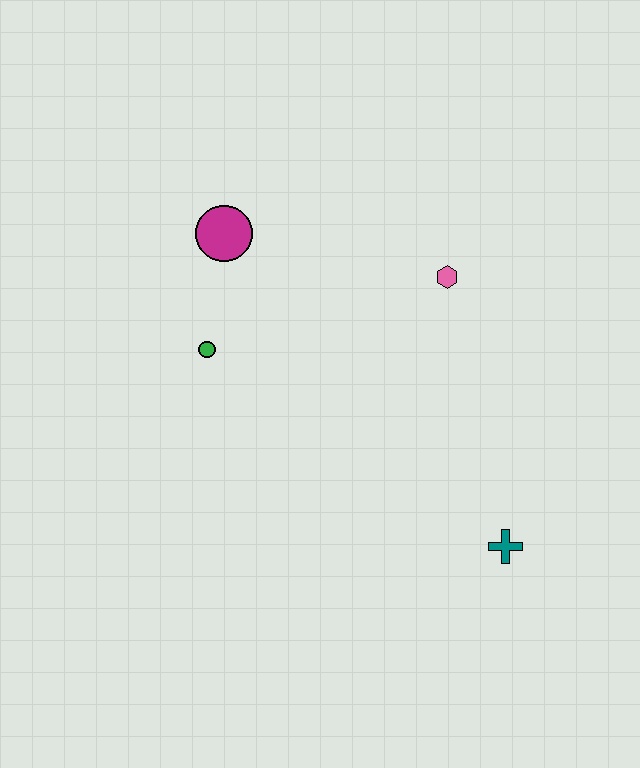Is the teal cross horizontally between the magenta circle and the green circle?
No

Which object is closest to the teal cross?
The pink hexagon is closest to the teal cross.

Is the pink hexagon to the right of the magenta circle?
Yes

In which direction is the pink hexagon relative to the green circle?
The pink hexagon is to the right of the green circle.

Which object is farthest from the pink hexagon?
The teal cross is farthest from the pink hexagon.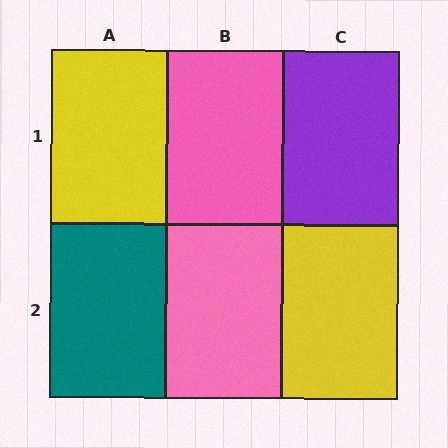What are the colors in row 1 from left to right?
Yellow, pink, purple.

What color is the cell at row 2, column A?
Teal.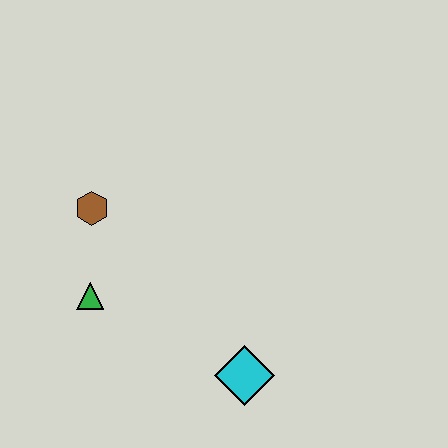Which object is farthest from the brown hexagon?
The cyan diamond is farthest from the brown hexagon.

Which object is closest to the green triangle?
The brown hexagon is closest to the green triangle.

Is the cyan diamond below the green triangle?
Yes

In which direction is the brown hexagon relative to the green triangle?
The brown hexagon is above the green triangle.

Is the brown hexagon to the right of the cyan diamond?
No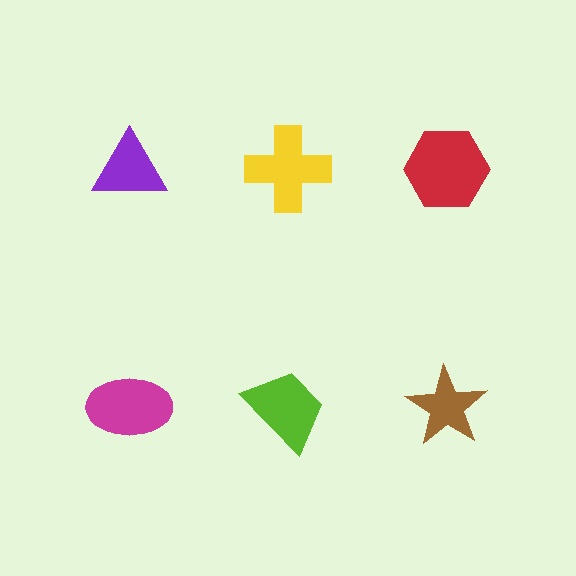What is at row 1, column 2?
A yellow cross.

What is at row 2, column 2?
A lime trapezoid.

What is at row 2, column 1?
A magenta ellipse.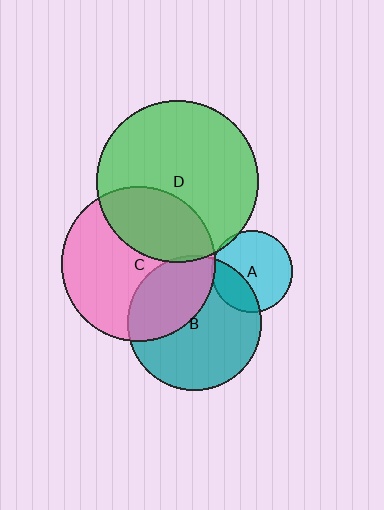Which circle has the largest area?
Circle D (green).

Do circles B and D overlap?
Yes.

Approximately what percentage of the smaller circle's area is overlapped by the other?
Approximately 5%.